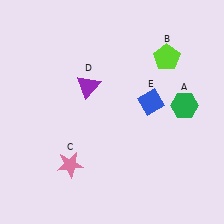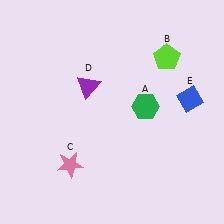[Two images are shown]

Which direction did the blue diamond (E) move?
The blue diamond (E) moved right.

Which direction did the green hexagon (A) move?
The green hexagon (A) moved left.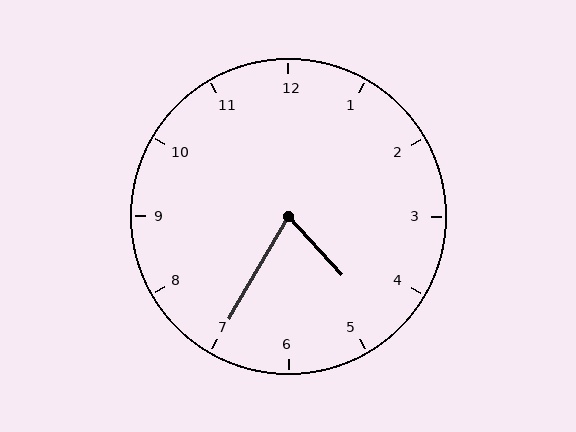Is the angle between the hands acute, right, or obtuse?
It is acute.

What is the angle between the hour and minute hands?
Approximately 72 degrees.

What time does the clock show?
4:35.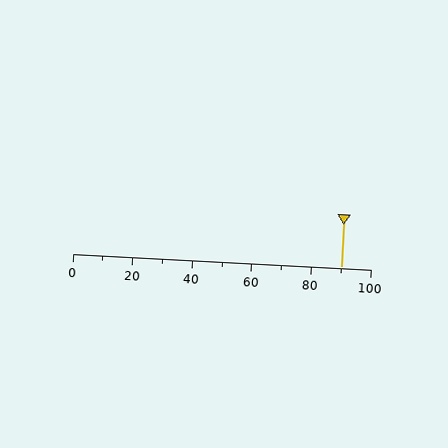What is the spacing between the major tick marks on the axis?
The major ticks are spaced 20 apart.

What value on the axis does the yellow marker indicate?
The marker indicates approximately 90.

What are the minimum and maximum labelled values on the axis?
The axis runs from 0 to 100.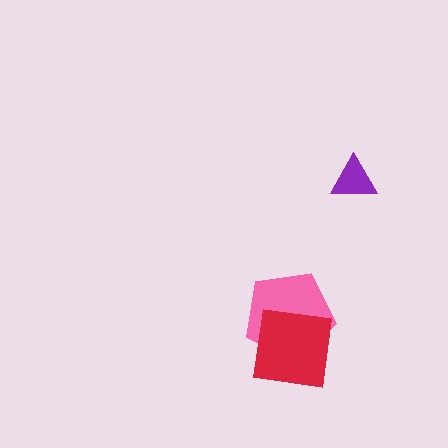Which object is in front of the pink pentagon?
The red square is in front of the pink pentagon.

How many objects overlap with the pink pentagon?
1 object overlaps with the pink pentagon.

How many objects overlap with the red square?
1 object overlaps with the red square.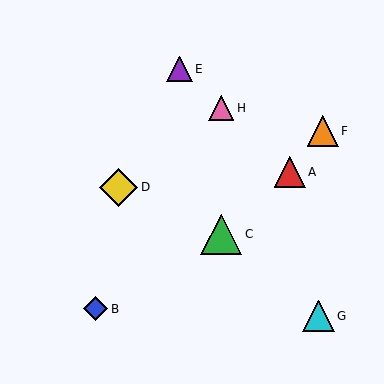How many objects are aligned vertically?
2 objects (C, H) are aligned vertically.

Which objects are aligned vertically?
Objects C, H are aligned vertically.